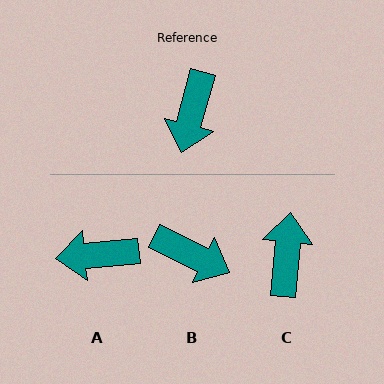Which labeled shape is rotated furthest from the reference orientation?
C, about 171 degrees away.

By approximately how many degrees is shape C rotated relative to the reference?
Approximately 171 degrees clockwise.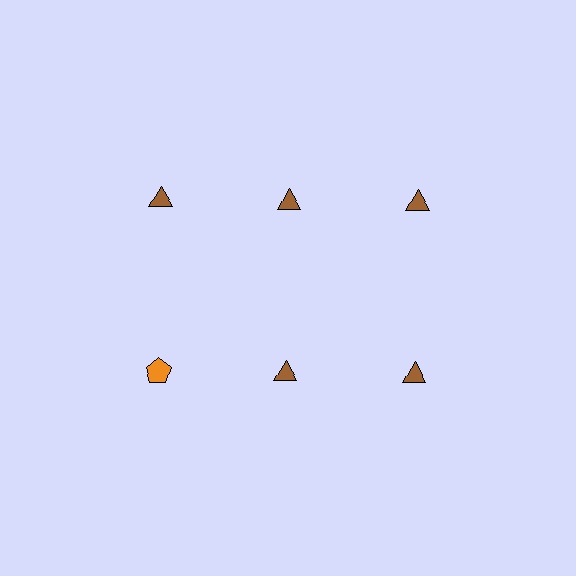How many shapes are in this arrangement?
There are 6 shapes arranged in a grid pattern.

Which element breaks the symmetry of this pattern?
The orange pentagon in the second row, leftmost column breaks the symmetry. All other shapes are brown triangles.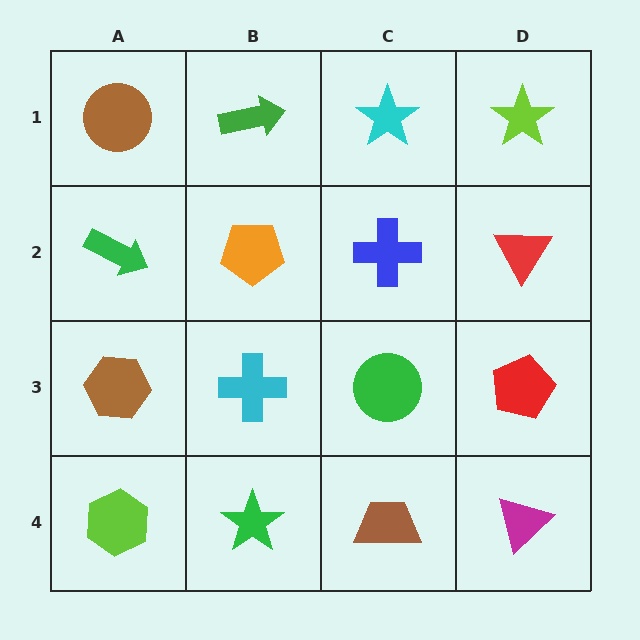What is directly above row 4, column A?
A brown hexagon.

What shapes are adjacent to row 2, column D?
A lime star (row 1, column D), a red pentagon (row 3, column D), a blue cross (row 2, column C).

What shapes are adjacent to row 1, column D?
A red triangle (row 2, column D), a cyan star (row 1, column C).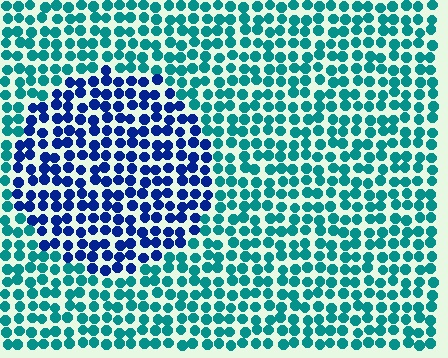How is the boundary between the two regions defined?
The boundary is defined purely by a slight shift in hue (about 51 degrees). Spacing, size, and orientation are identical on both sides.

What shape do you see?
I see a circle.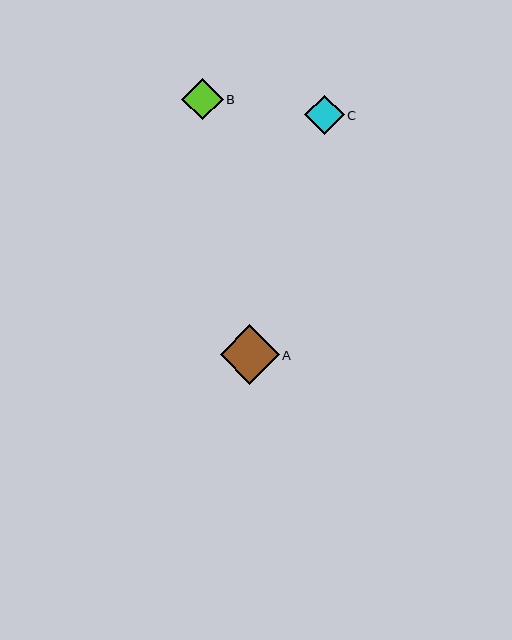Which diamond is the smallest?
Diamond C is the smallest with a size of approximately 39 pixels.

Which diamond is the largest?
Diamond A is the largest with a size of approximately 59 pixels.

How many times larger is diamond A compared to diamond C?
Diamond A is approximately 1.5 times the size of diamond C.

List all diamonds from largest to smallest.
From largest to smallest: A, B, C.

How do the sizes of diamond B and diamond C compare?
Diamond B and diamond C are approximately the same size.